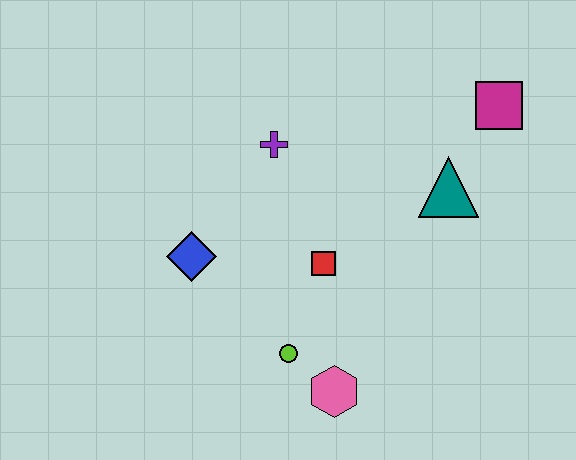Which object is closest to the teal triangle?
The magenta square is closest to the teal triangle.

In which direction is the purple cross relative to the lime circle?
The purple cross is above the lime circle.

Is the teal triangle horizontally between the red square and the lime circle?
No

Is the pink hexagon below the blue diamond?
Yes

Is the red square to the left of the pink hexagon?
Yes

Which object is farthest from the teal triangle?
The blue diamond is farthest from the teal triangle.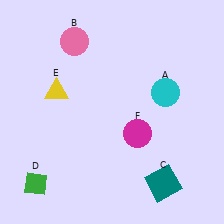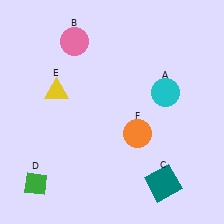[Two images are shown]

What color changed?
The circle (F) changed from magenta in Image 1 to orange in Image 2.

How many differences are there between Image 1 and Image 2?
There is 1 difference between the two images.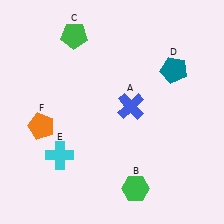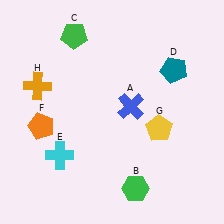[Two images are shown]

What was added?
A yellow pentagon (G), an orange cross (H) were added in Image 2.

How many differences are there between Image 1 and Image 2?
There are 2 differences between the two images.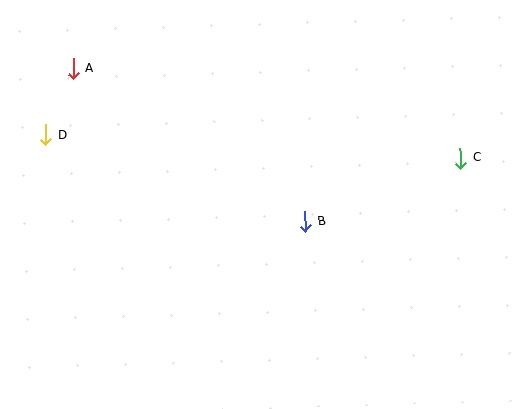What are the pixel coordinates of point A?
Point A is at (73, 69).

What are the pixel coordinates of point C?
Point C is at (461, 158).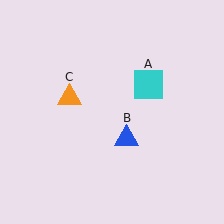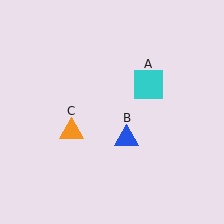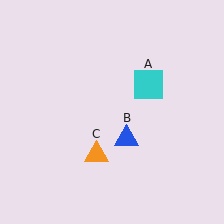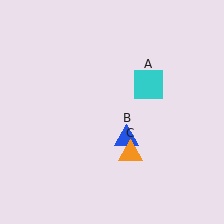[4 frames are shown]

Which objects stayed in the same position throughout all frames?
Cyan square (object A) and blue triangle (object B) remained stationary.